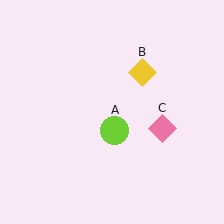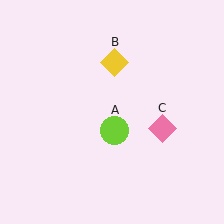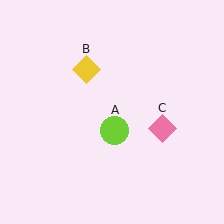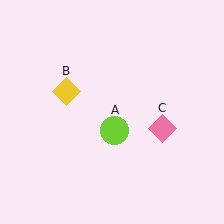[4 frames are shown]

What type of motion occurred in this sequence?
The yellow diamond (object B) rotated counterclockwise around the center of the scene.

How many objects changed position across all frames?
1 object changed position: yellow diamond (object B).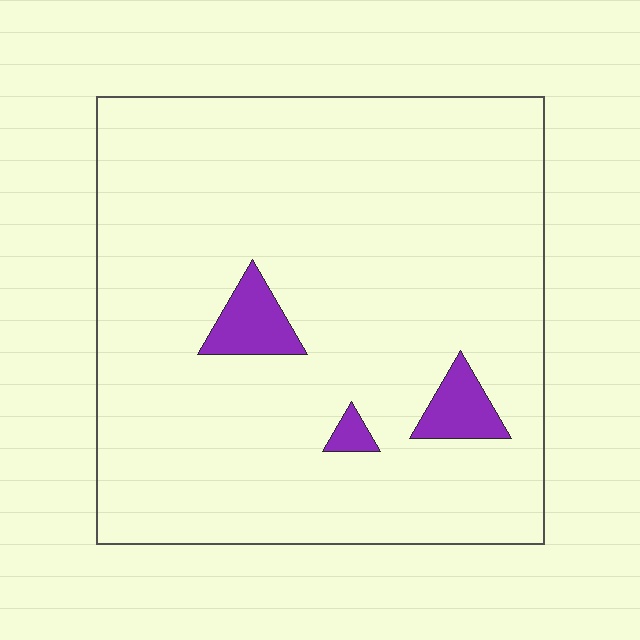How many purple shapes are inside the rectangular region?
3.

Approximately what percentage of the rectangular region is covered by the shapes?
Approximately 5%.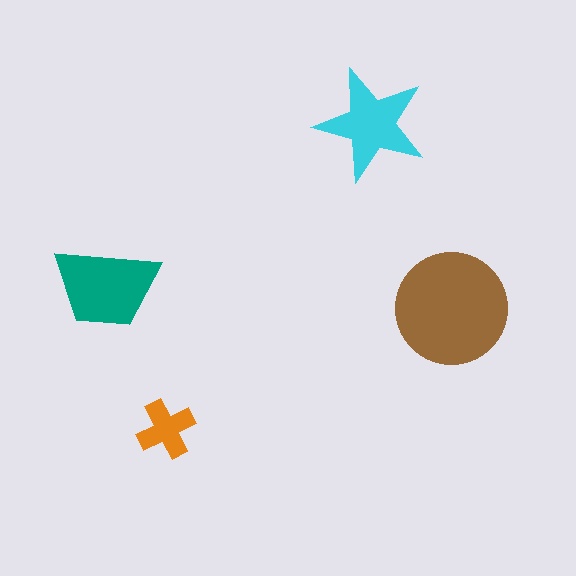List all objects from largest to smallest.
The brown circle, the teal trapezoid, the cyan star, the orange cross.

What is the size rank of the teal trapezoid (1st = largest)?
2nd.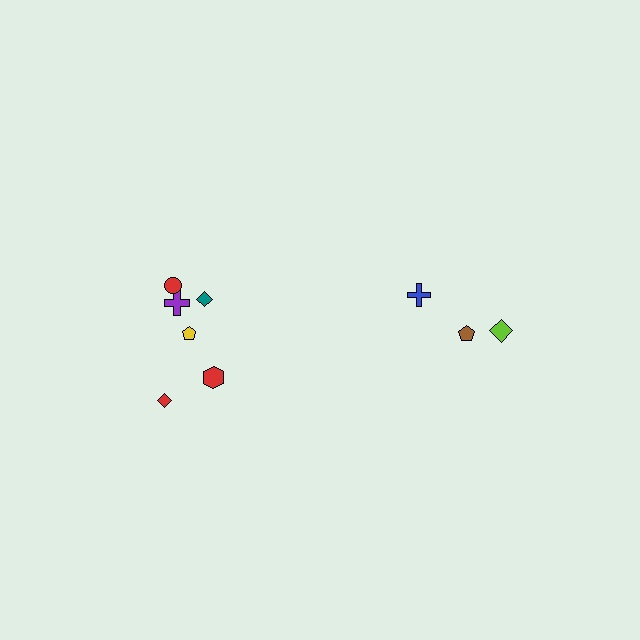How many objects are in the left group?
There are 6 objects.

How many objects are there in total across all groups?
There are 9 objects.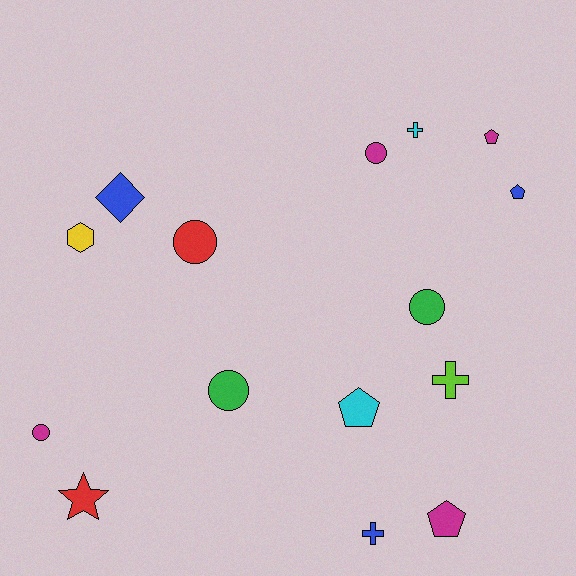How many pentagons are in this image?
There are 4 pentagons.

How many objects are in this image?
There are 15 objects.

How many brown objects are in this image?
There are no brown objects.